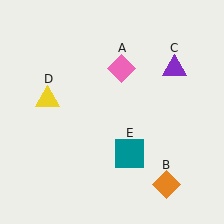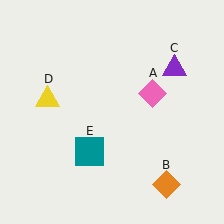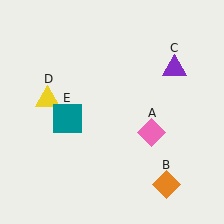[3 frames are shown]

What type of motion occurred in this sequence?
The pink diamond (object A), teal square (object E) rotated clockwise around the center of the scene.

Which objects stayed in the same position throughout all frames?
Orange diamond (object B) and purple triangle (object C) and yellow triangle (object D) remained stationary.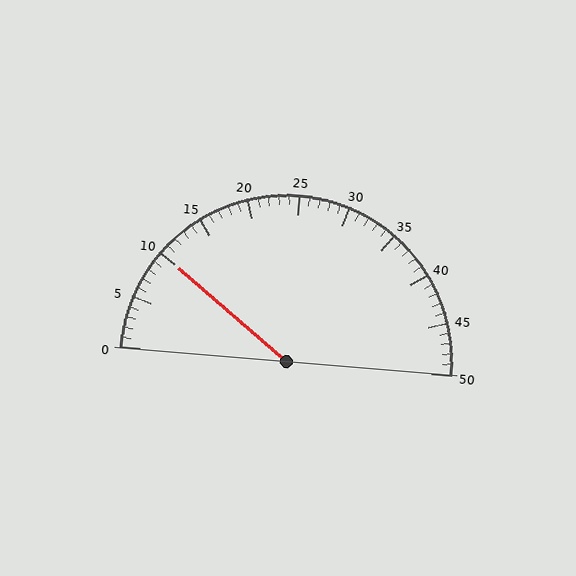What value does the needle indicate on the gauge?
The needle indicates approximately 10.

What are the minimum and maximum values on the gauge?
The gauge ranges from 0 to 50.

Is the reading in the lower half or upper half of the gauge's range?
The reading is in the lower half of the range (0 to 50).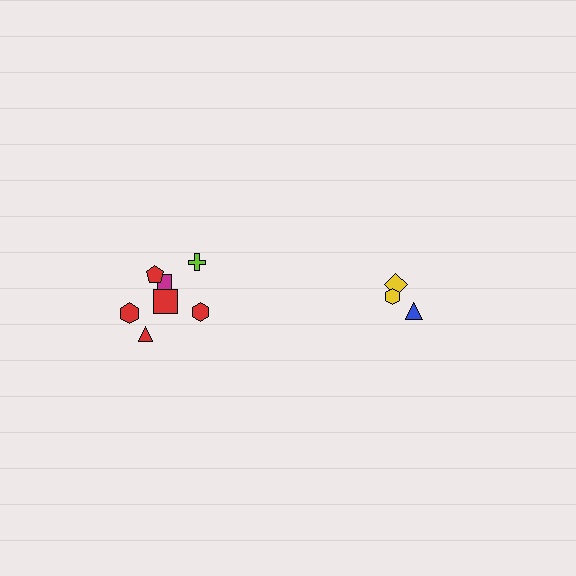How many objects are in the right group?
There are 3 objects.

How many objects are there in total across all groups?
There are 10 objects.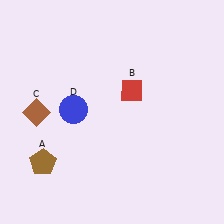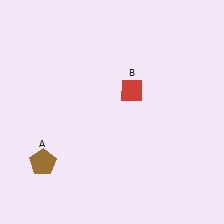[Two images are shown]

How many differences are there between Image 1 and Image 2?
There are 2 differences between the two images.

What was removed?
The blue circle (D), the brown diamond (C) were removed in Image 2.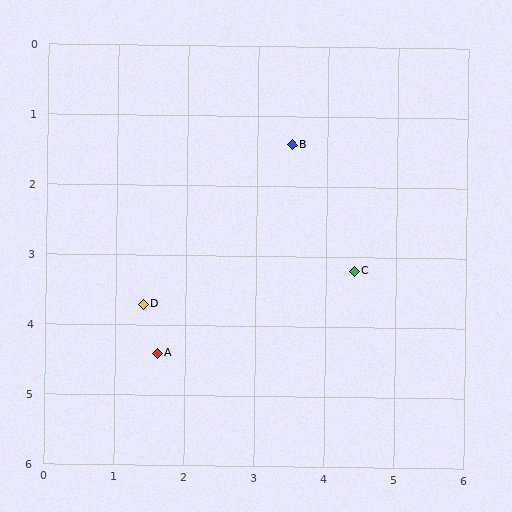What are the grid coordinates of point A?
Point A is at approximately (1.6, 4.4).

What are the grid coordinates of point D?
Point D is at approximately (1.4, 3.7).